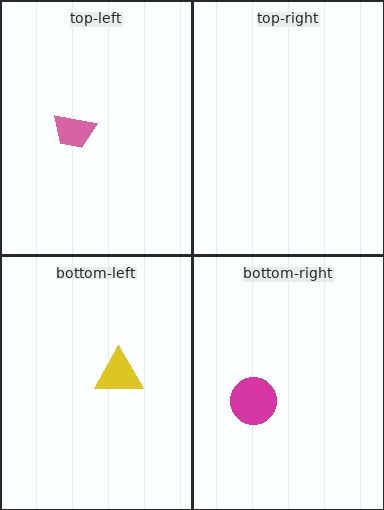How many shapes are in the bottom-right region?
1.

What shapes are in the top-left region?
The pink trapezoid.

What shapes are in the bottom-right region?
The magenta circle.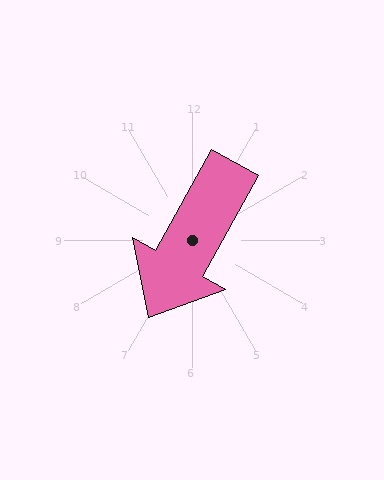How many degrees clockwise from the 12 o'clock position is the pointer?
Approximately 209 degrees.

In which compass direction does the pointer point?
Southwest.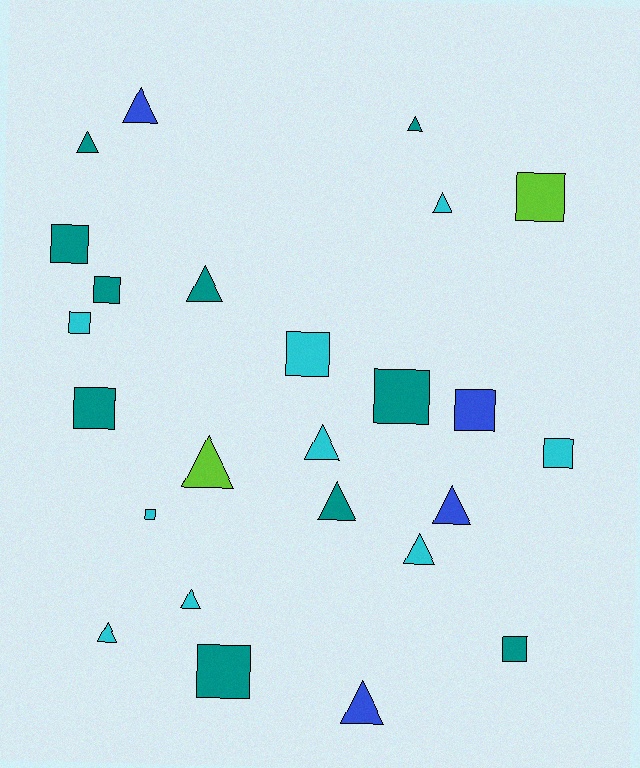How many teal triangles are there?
There are 4 teal triangles.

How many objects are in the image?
There are 25 objects.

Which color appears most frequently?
Teal, with 10 objects.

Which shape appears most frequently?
Triangle, with 13 objects.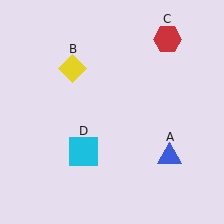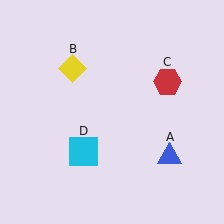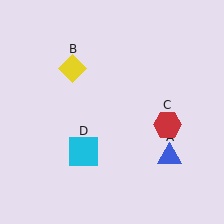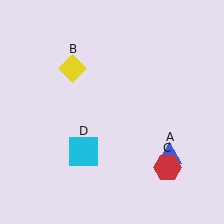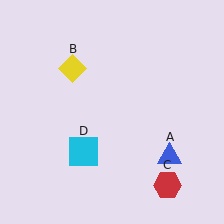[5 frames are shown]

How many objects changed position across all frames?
1 object changed position: red hexagon (object C).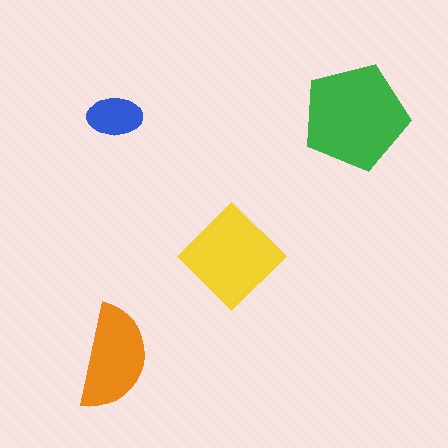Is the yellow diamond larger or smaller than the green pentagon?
Smaller.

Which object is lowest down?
The orange semicircle is bottommost.